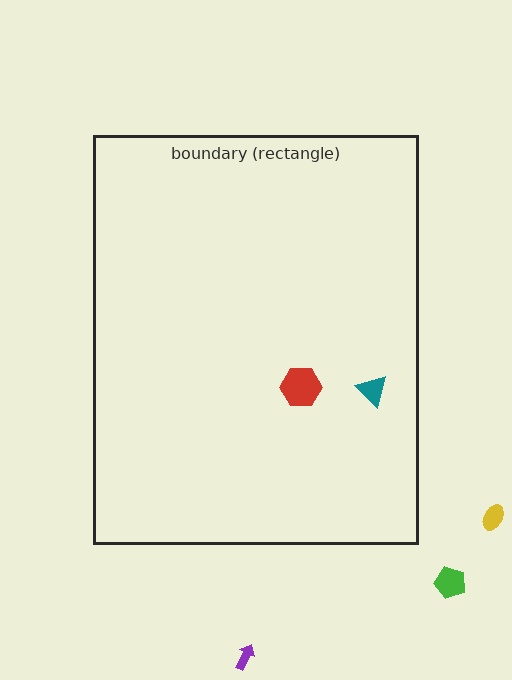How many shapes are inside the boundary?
2 inside, 3 outside.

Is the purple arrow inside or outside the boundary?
Outside.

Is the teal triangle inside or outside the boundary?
Inside.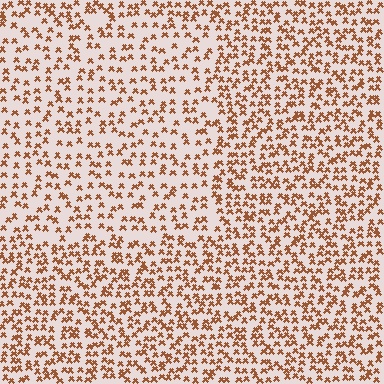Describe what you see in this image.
The image contains small brown elements arranged at two different densities. A rectangle-shaped region is visible where the elements are less densely packed than the surrounding area.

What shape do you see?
I see a rectangle.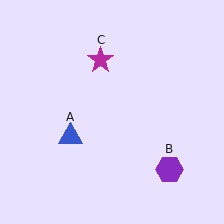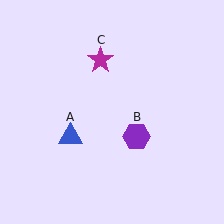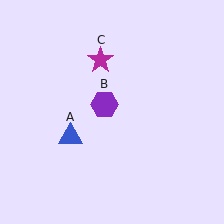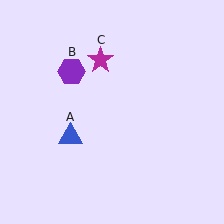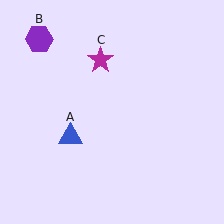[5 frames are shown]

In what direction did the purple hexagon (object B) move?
The purple hexagon (object B) moved up and to the left.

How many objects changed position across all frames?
1 object changed position: purple hexagon (object B).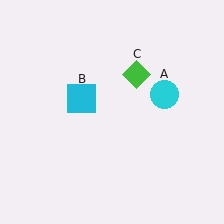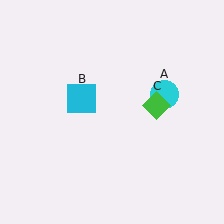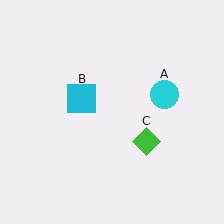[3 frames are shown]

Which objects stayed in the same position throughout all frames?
Cyan circle (object A) and cyan square (object B) remained stationary.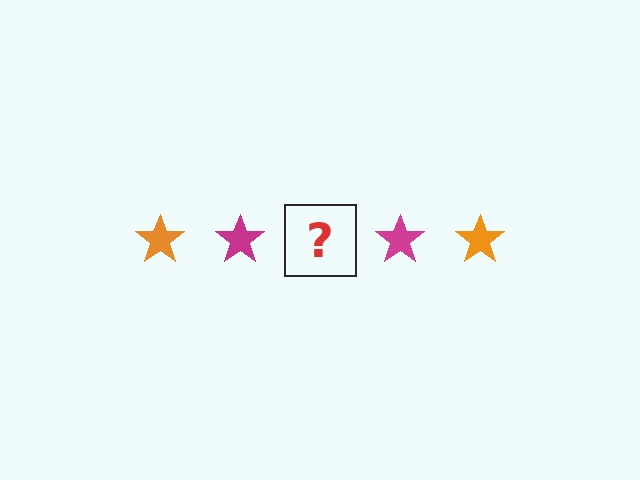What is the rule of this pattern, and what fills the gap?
The rule is that the pattern cycles through orange, magenta stars. The gap should be filled with an orange star.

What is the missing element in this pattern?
The missing element is an orange star.